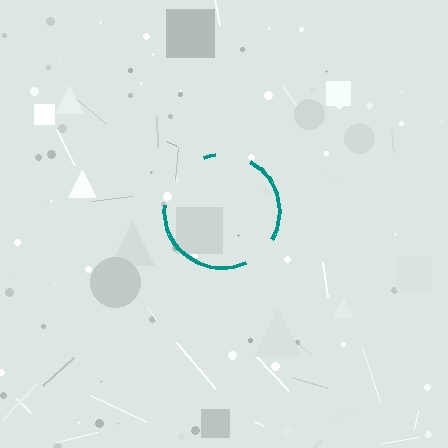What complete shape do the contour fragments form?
The contour fragments form a circle.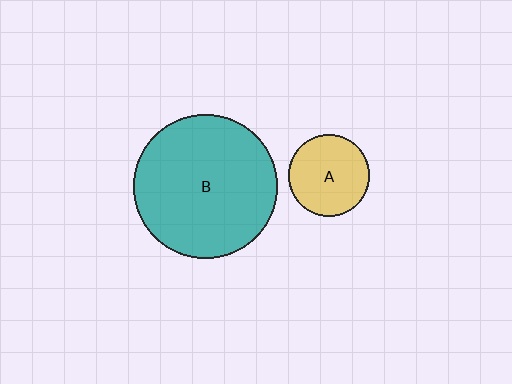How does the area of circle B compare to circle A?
Approximately 3.1 times.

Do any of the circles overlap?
No, none of the circles overlap.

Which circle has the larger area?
Circle B (teal).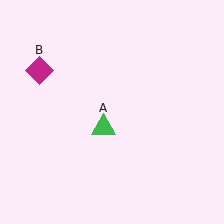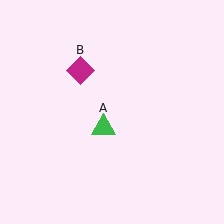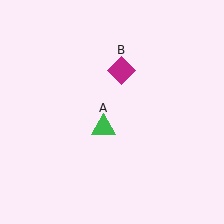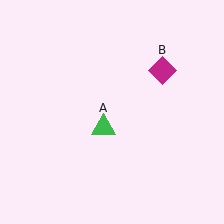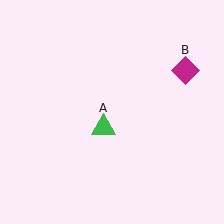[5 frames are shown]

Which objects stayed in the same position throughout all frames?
Green triangle (object A) remained stationary.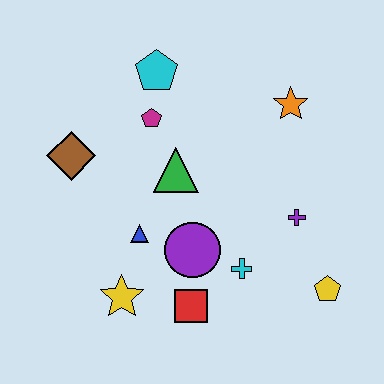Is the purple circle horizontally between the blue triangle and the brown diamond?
No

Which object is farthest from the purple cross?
The brown diamond is farthest from the purple cross.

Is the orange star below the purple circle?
No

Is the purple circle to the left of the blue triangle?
No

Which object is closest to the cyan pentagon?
The magenta pentagon is closest to the cyan pentagon.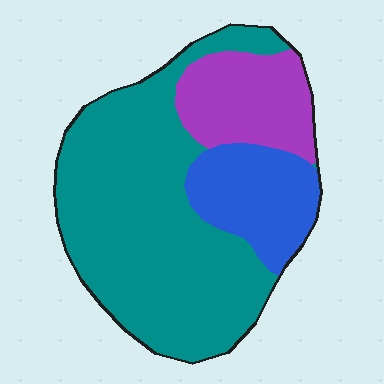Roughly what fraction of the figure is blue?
Blue covers around 20% of the figure.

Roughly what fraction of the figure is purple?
Purple covers around 20% of the figure.